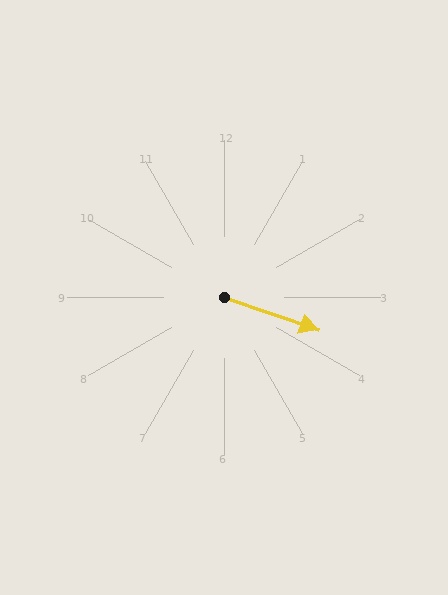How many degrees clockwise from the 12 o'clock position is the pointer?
Approximately 109 degrees.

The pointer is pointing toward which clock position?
Roughly 4 o'clock.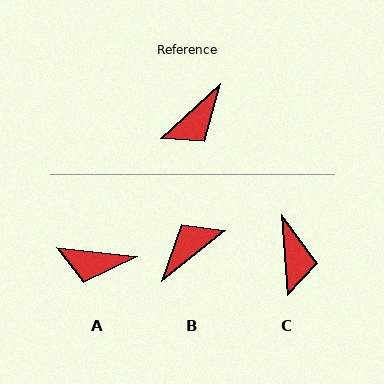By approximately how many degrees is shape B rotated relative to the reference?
Approximately 176 degrees counter-clockwise.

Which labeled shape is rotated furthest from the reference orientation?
B, about 176 degrees away.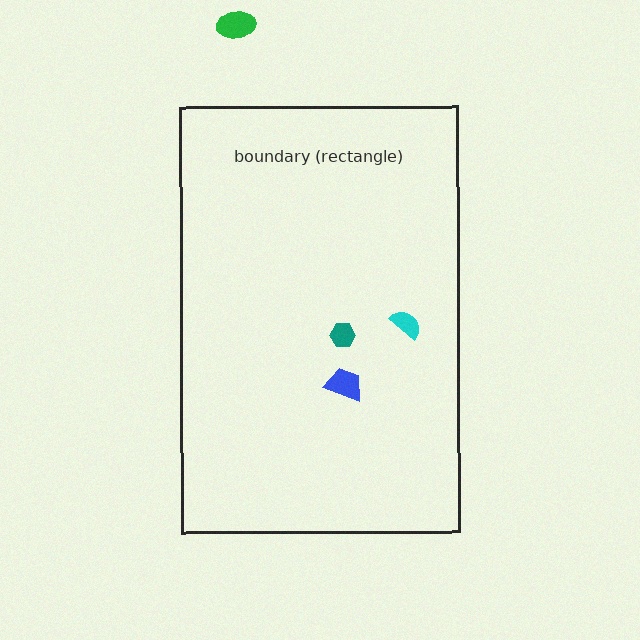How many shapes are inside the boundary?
3 inside, 1 outside.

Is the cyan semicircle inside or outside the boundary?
Inside.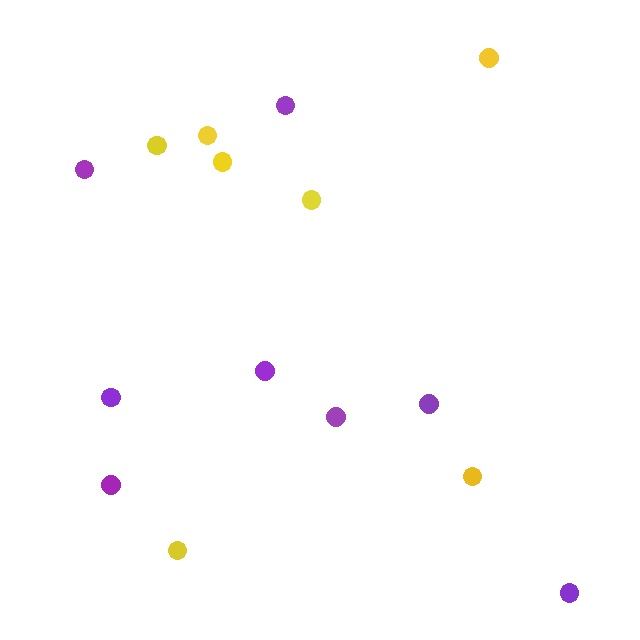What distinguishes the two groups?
There are 2 groups: one group of purple circles (8) and one group of yellow circles (7).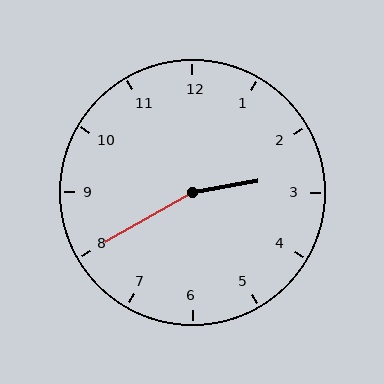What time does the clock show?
2:40.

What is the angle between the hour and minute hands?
Approximately 160 degrees.